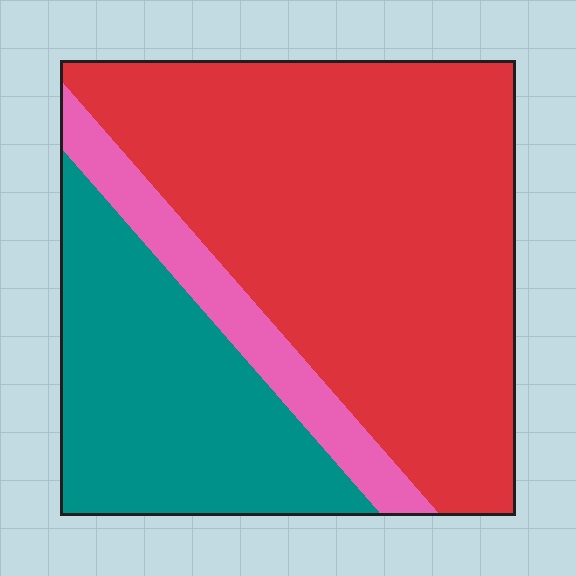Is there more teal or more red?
Red.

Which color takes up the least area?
Pink, at roughly 10%.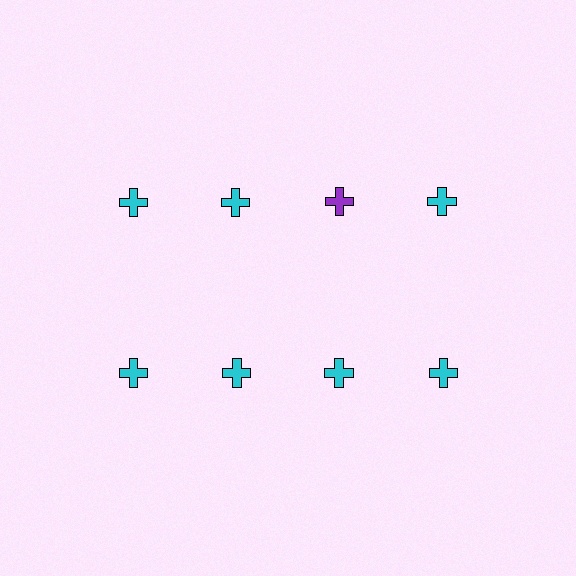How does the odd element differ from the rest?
It has a different color: purple instead of cyan.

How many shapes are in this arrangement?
There are 8 shapes arranged in a grid pattern.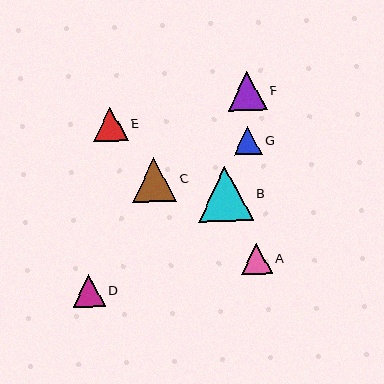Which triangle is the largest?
Triangle B is the largest with a size of approximately 55 pixels.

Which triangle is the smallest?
Triangle G is the smallest with a size of approximately 28 pixels.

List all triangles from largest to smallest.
From largest to smallest: B, C, F, E, D, A, G.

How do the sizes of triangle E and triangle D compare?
Triangle E and triangle D are approximately the same size.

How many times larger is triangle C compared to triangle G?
Triangle C is approximately 1.6 times the size of triangle G.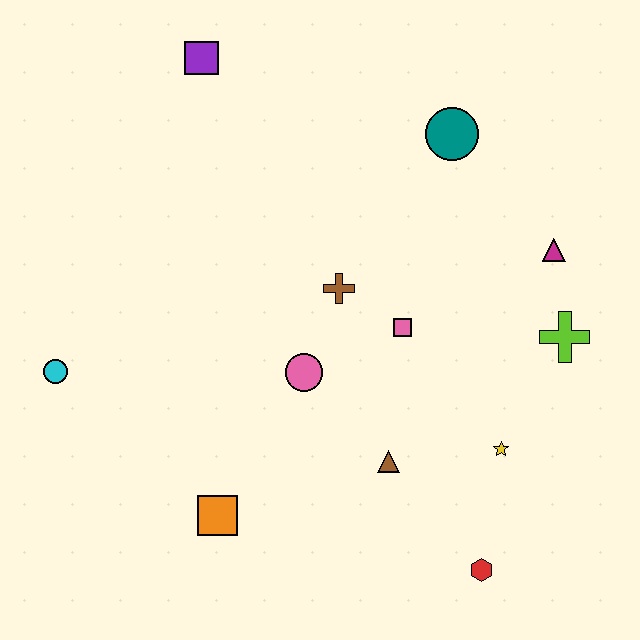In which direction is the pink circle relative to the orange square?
The pink circle is above the orange square.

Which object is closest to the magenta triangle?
The lime cross is closest to the magenta triangle.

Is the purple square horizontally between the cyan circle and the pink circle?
Yes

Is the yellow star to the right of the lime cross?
No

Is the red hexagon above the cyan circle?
No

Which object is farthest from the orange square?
The purple square is farthest from the orange square.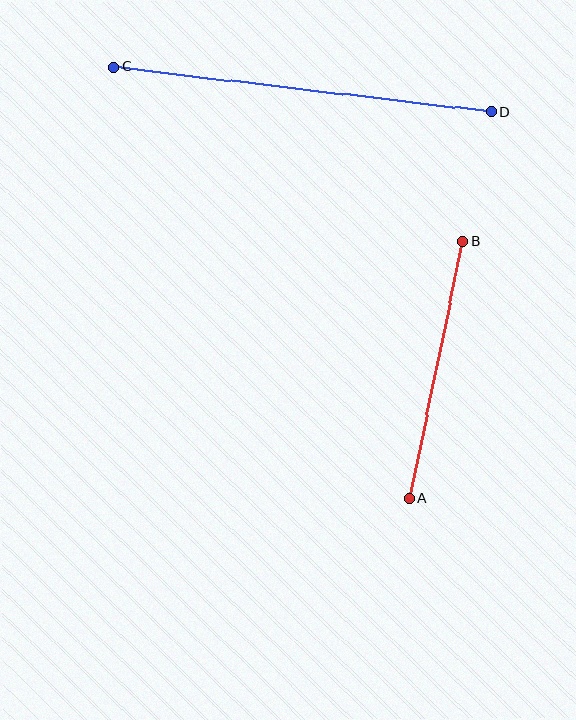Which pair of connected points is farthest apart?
Points C and D are farthest apart.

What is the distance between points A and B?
The distance is approximately 262 pixels.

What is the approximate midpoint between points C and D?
The midpoint is at approximately (303, 89) pixels.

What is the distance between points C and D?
The distance is approximately 379 pixels.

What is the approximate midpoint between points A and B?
The midpoint is at approximately (436, 370) pixels.